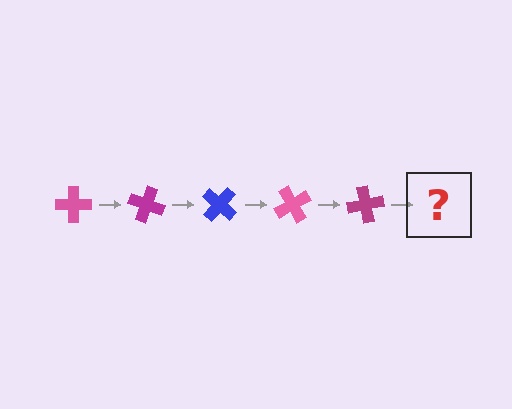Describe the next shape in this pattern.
It should be a blue cross, rotated 100 degrees from the start.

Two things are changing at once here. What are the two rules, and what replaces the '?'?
The two rules are that it rotates 20 degrees each step and the color cycles through pink, magenta, and blue. The '?' should be a blue cross, rotated 100 degrees from the start.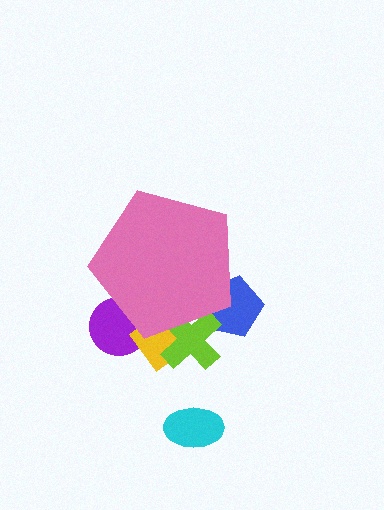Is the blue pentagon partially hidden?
Yes, the blue pentagon is partially hidden behind the pink pentagon.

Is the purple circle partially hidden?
Yes, the purple circle is partially hidden behind the pink pentagon.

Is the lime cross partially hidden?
Yes, the lime cross is partially hidden behind the pink pentagon.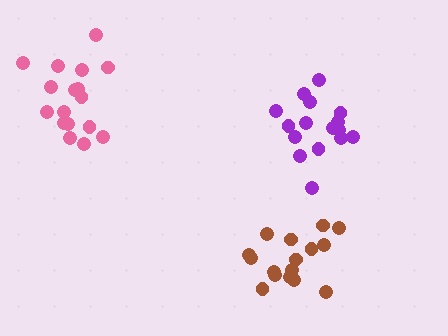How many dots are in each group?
Group 1: 16 dots, Group 2: 17 dots, Group 3: 16 dots (49 total).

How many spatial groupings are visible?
There are 3 spatial groupings.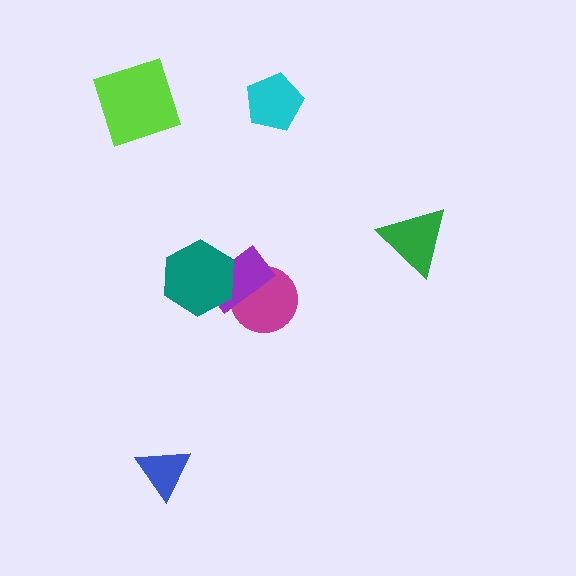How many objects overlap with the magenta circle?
1 object overlaps with the magenta circle.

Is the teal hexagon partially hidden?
No, no other shape covers it.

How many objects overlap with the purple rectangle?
2 objects overlap with the purple rectangle.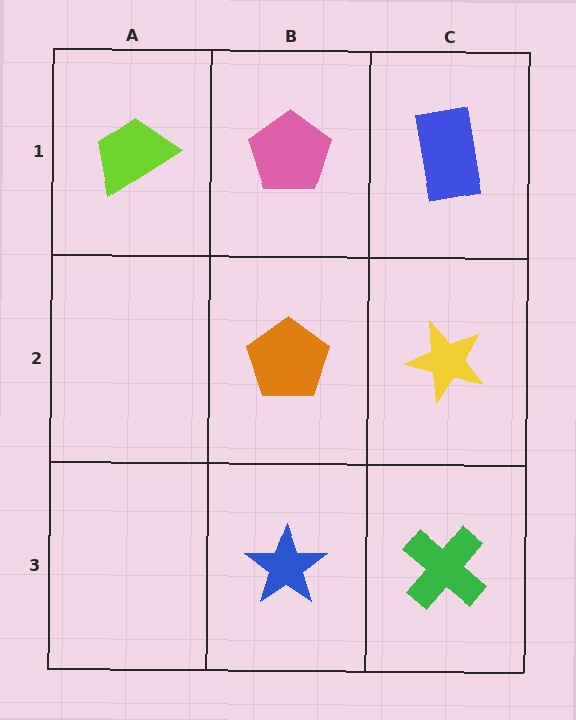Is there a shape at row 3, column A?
No, that cell is empty.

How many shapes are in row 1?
3 shapes.